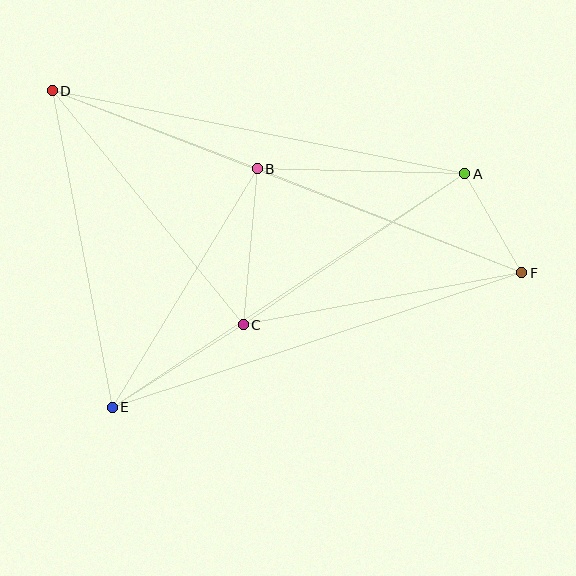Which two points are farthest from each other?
Points D and F are farthest from each other.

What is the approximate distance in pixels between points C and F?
The distance between C and F is approximately 283 pixels.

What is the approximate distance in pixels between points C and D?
The distance between C and D is approximately 302 pixels.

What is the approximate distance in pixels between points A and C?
The distance between A and C is approximately 268 pixels.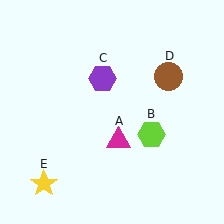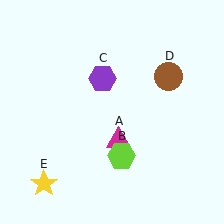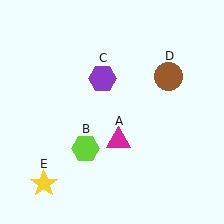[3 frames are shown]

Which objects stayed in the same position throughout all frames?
Magenta triangle (object A) and purple hexagon (object C) and brown circle (object D) and yellow star (object E) remained stationary.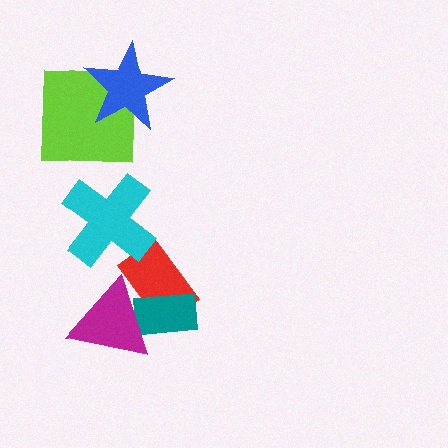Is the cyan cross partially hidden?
No, no other shape covers it.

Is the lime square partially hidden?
Yes, it is partially covered by another shape.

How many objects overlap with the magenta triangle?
2 objects overlap with the magenta triangle.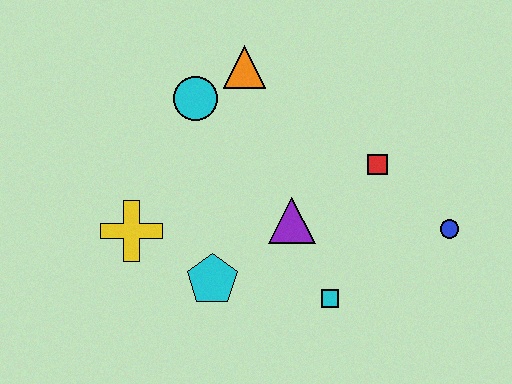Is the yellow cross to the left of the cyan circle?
Yes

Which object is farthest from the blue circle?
The yellow cross is farthest from the blue circle.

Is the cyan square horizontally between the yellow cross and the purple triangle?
No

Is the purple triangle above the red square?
No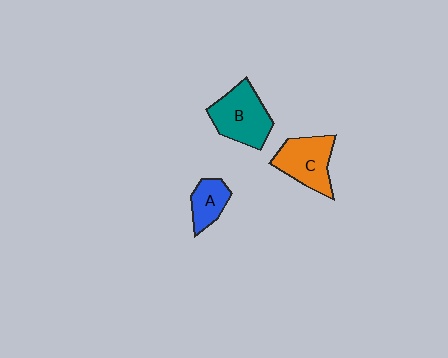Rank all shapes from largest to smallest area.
From largest to smallest: B (teal), C (orange), A (blue).